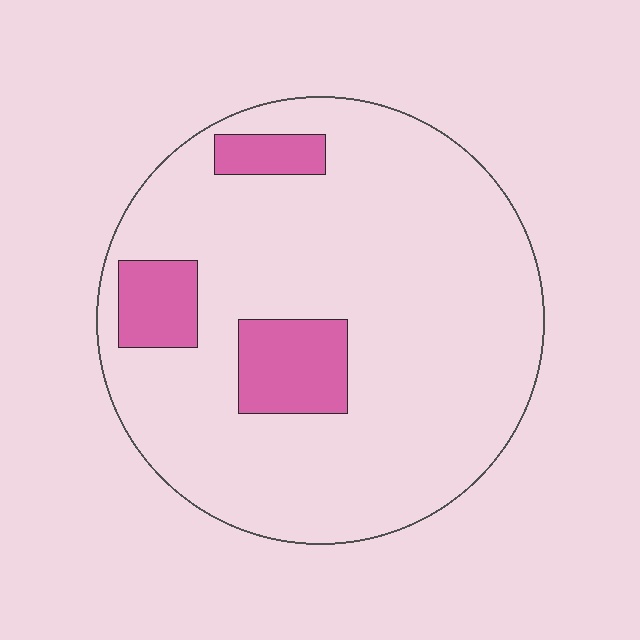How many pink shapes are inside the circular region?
3.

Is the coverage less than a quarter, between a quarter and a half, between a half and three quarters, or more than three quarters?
Less than a quarter.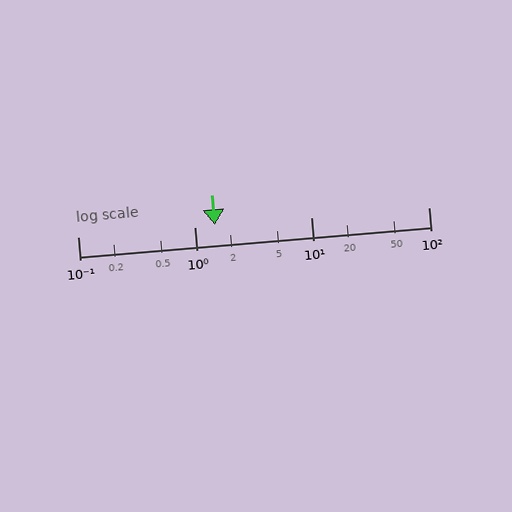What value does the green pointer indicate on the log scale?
The pointer indicates approximately 1.5.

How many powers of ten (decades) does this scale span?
The scale spans 3 decades, from 0.1 to 100.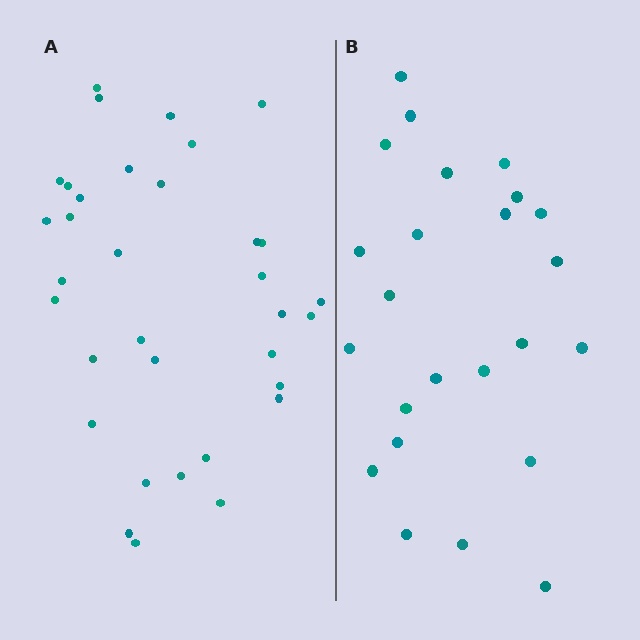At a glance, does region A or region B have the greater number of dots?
Region A (the left region) has more dots.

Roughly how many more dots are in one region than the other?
Region A has roughly 10 or so more dots than region B.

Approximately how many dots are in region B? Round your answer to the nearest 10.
About 20 dots. (The exact count is 24, which rounds to 20.)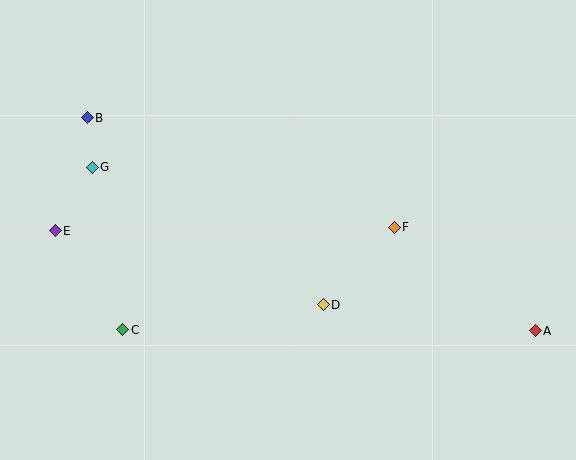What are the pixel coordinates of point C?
Point C is at (123, 330).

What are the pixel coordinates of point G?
Point G is at (92, 167).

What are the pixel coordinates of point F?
Point F is at (394, 227).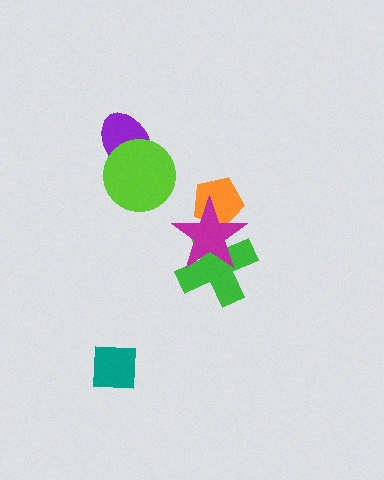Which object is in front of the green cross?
The magenta star is in front of the green cross.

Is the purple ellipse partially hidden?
Yes, it is partially covered by another shape.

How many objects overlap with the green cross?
1 object overlaps with the green cross.